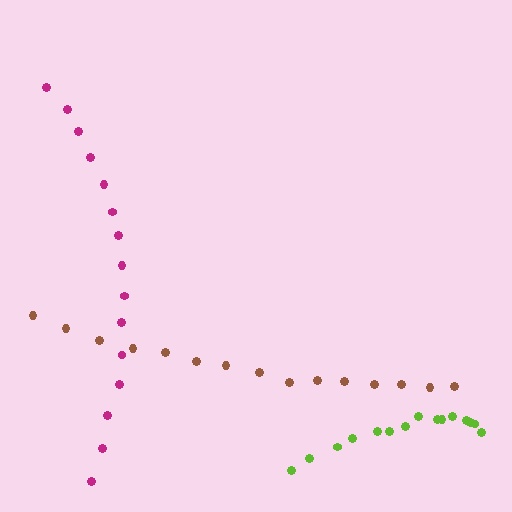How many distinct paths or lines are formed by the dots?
There are 3 distinct paths.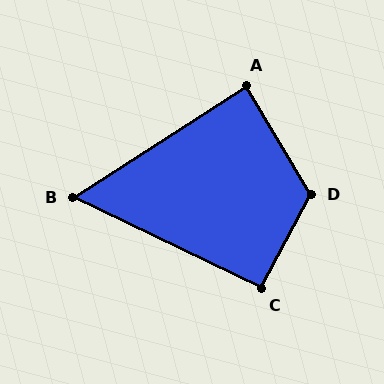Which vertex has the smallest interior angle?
B, at approximately 59 degrees.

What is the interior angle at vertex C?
Approximately 92 degrees (approximately right).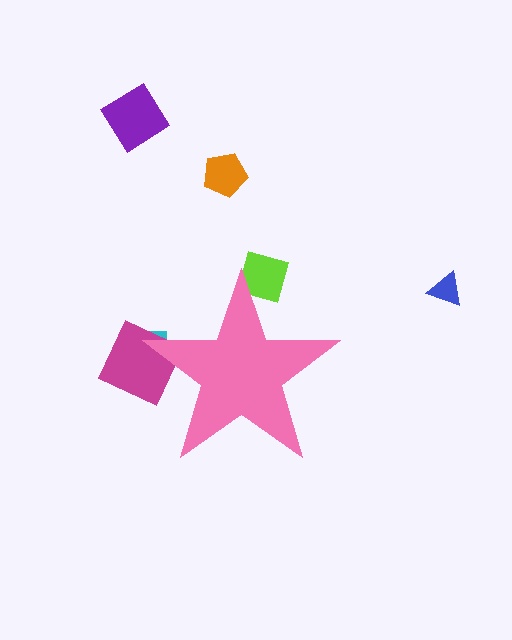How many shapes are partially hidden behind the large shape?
3 shapes are partially hidden.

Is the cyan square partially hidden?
Yes, the cyan square is partially hidden behind the pink star.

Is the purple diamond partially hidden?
No, the purple diamond is fully visible.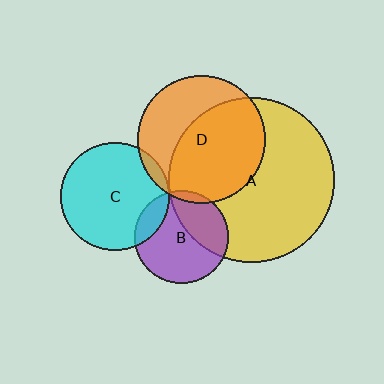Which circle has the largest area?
Circle A (yellow).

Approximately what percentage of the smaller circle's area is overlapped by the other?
Approximately 60%.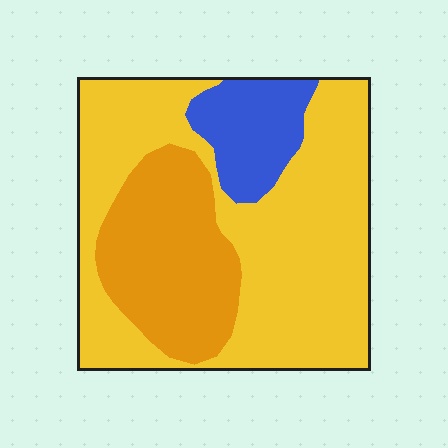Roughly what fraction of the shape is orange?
Orange covers around 25% of the shape.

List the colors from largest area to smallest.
From largest to smallest: yellow, orange, blue.